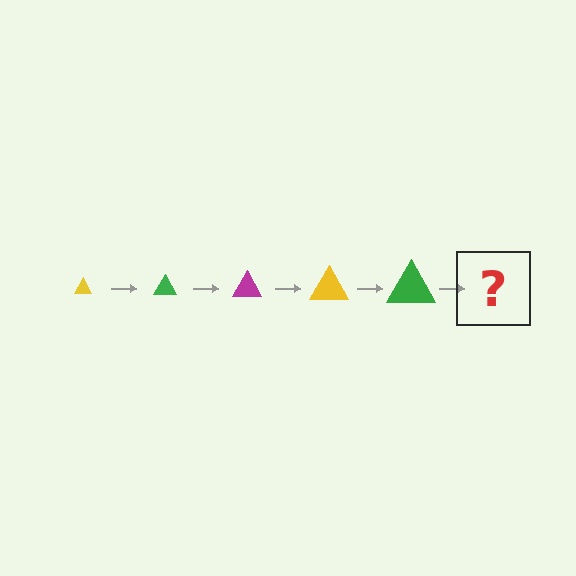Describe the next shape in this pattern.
It should be a magenta triangle, larger than the previous one.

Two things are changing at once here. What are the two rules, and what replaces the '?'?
The two rules are that the triangle grows larger each step and the color cycles through yellow, green, and magenta. The '?' should be a magenta triangle, larger than the previous one.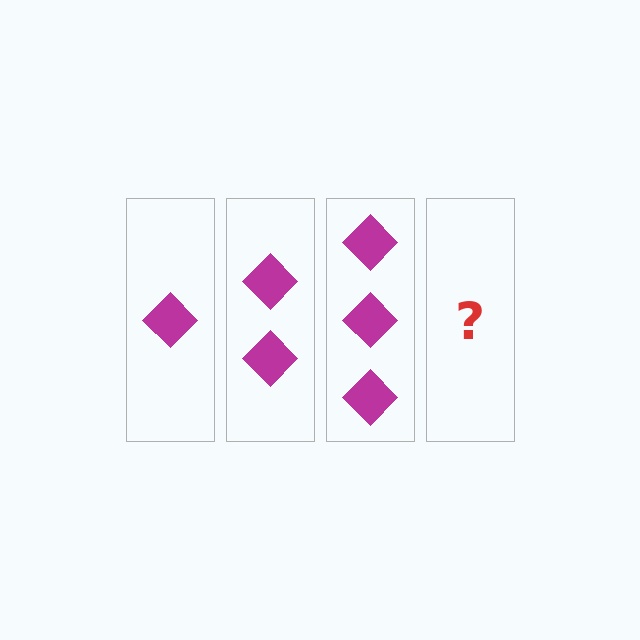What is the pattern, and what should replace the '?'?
The pattern is that each step adds one more diamond. The '?' should be 4 diamonds.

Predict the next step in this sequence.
The next step is 4 diamonds.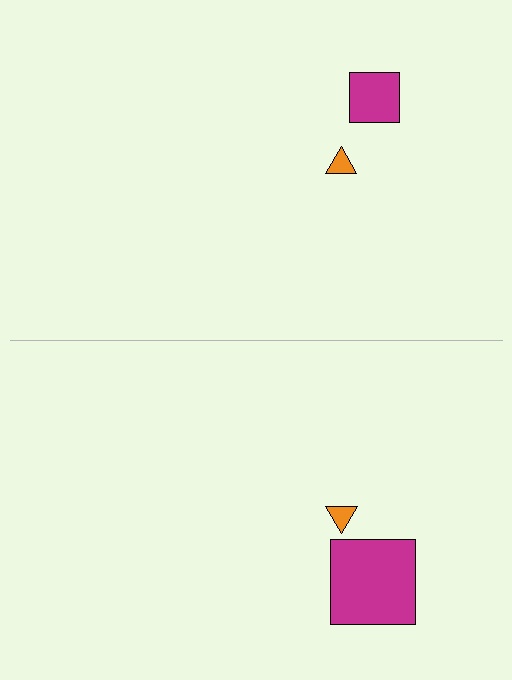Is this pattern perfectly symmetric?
No, the pattern is not perfectly symmetric. The magenta square on the bottom side has a different size than its mirror counterpart.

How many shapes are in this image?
There are 4 shapes in this image.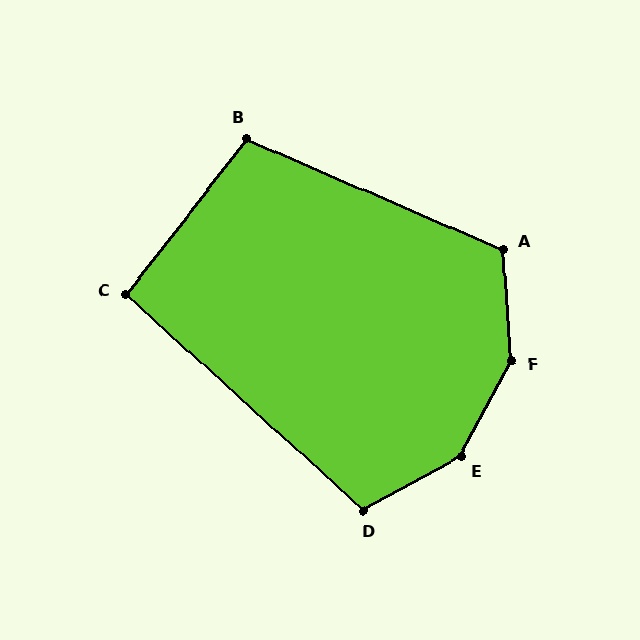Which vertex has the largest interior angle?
F, at approximately 147 degrees.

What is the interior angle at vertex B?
Approximately 104 degrees (obtuse).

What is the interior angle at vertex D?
Approximately 108 degrees (obtuse).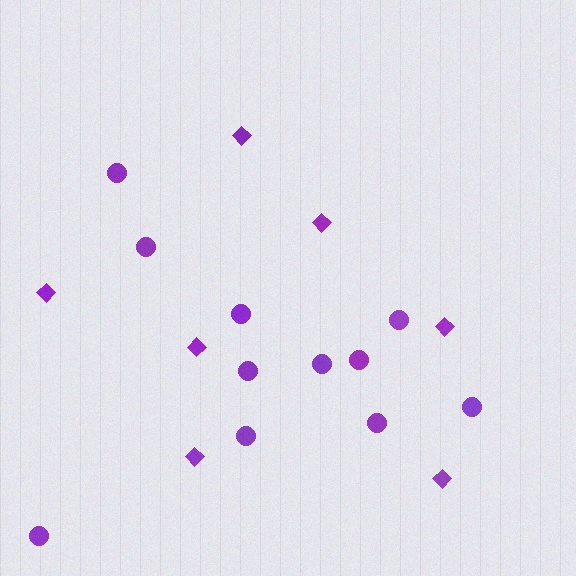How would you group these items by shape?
There are 2 groups: one group of circles (11) and one group of diamonds (7).